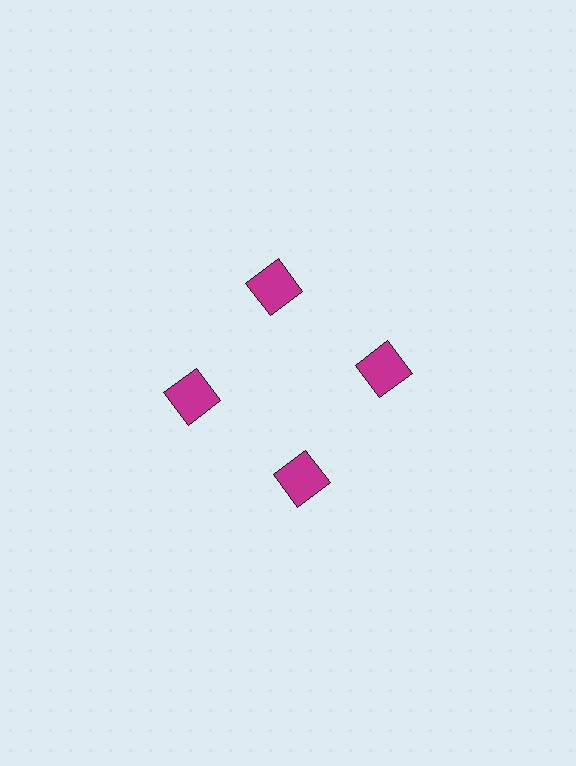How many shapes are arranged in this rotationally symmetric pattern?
There are 4 shapes, arranged in 4 groups of 1.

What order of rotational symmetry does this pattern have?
This pattern has 4-fold rotational symmetry.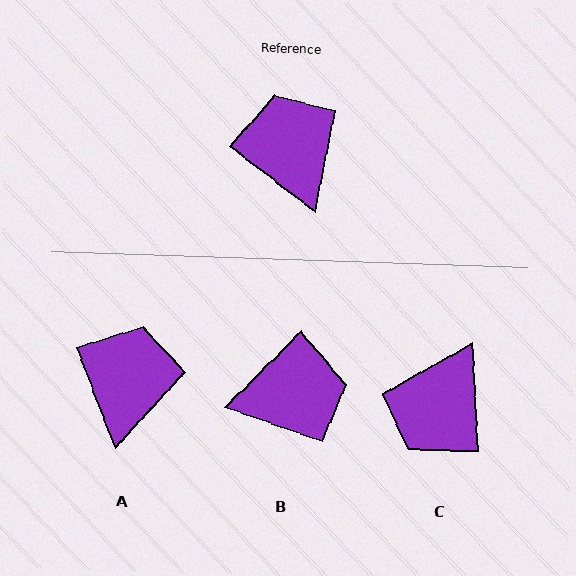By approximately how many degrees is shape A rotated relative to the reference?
Approximately 32 degrees clockwise.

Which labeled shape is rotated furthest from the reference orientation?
C, about 130 degrees away.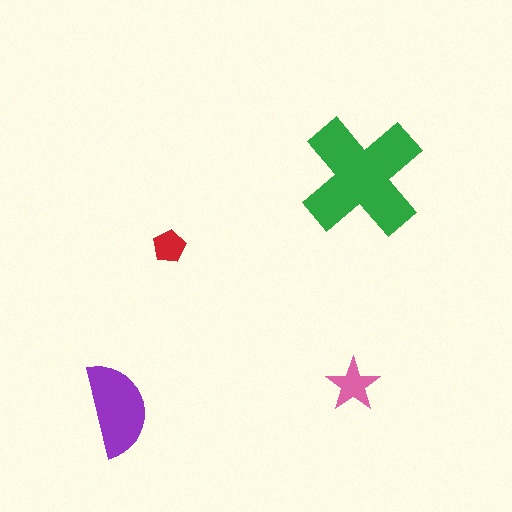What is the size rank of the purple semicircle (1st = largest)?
2nd.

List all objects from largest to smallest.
The green cross, the purple semicircle, the pink star, the red pentagon.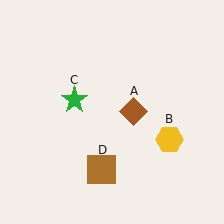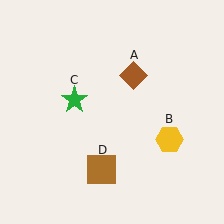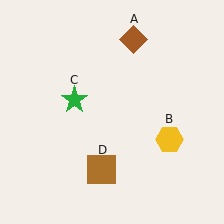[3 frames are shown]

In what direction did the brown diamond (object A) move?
The brown diamond (object A) moved up.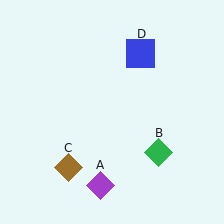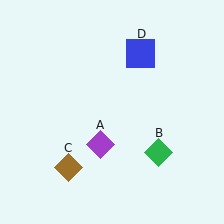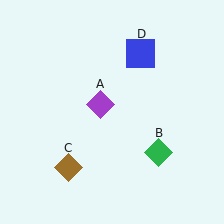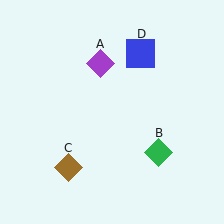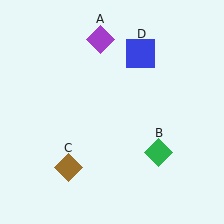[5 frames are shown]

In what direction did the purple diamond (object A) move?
The purple diamond (object A) moved up.